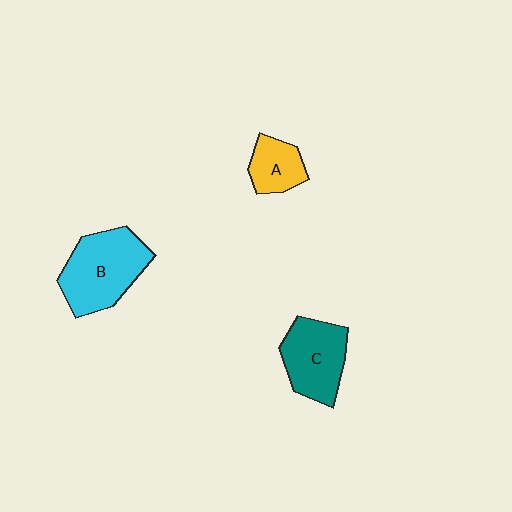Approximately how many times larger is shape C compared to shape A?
Approximately 1.7 times.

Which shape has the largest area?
Shape B (cyan).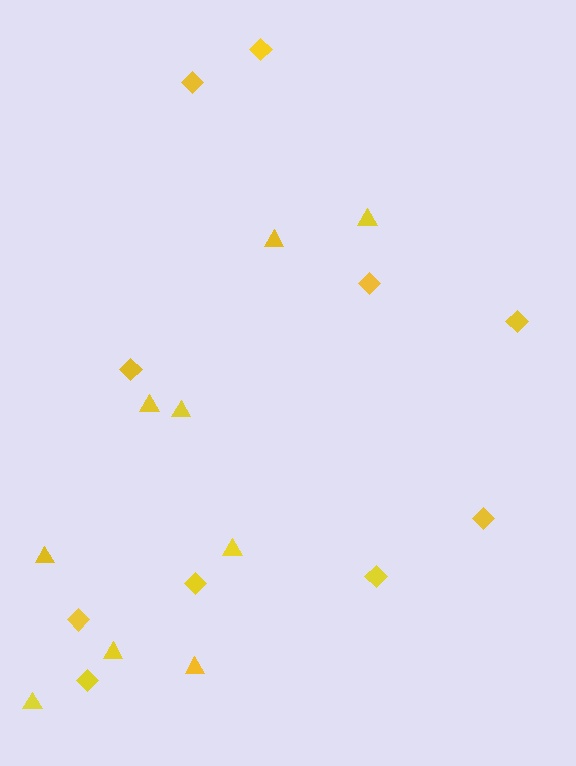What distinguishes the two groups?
There are 2 groups: one group of diamonds (10) and one group of triangles (9).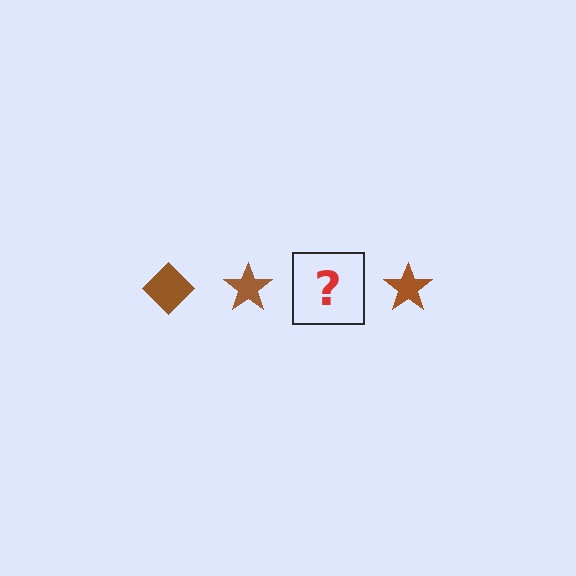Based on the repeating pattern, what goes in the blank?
The blank should be a brown diamond.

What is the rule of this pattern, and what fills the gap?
The rule is that the pattern cycles through diamond, star shapes in brown. The gap should be filled with a brown diamond.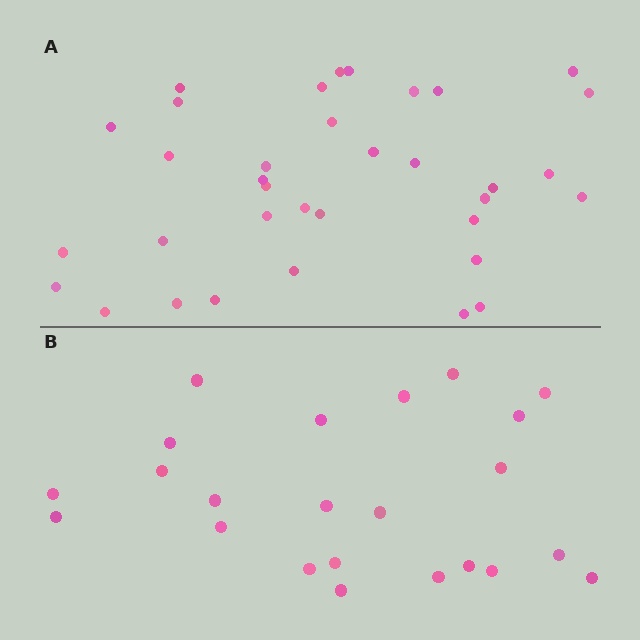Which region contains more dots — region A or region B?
Region A (the top region) has more dots.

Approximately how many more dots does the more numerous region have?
Region A has roughly 12 or so more dots than region B.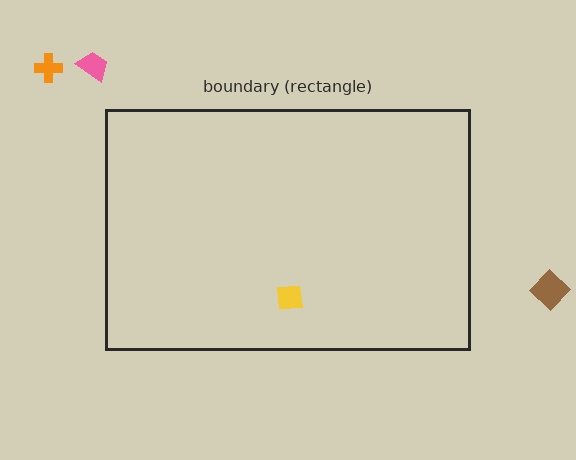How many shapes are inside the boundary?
1 inside, 3 outside.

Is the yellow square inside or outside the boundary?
Inside.